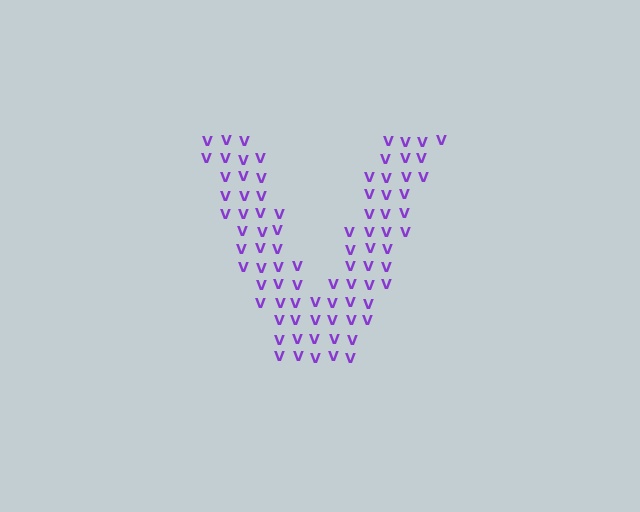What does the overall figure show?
The overall figure shows the letter V.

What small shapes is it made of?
It is made of small letter V's.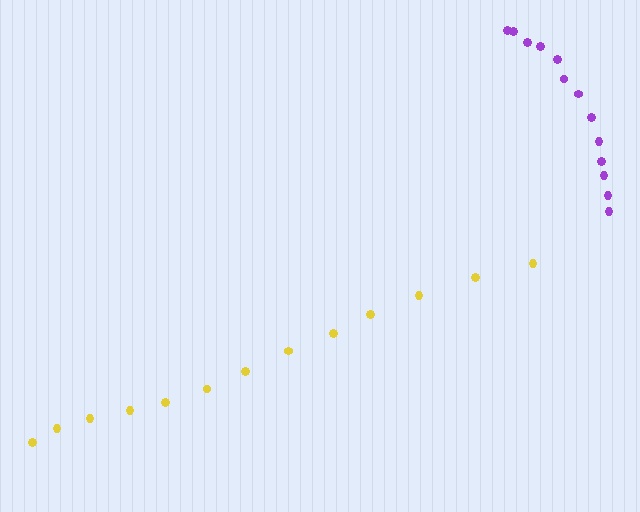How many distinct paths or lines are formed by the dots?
There are 2 distinct paths.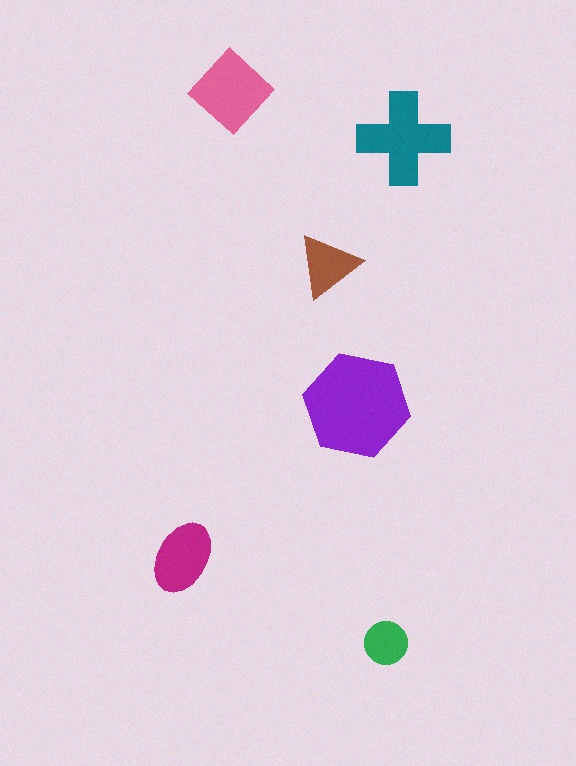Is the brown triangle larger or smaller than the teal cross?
Smaller.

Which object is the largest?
The purple hexagon.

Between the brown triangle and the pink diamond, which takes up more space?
The pink diamond.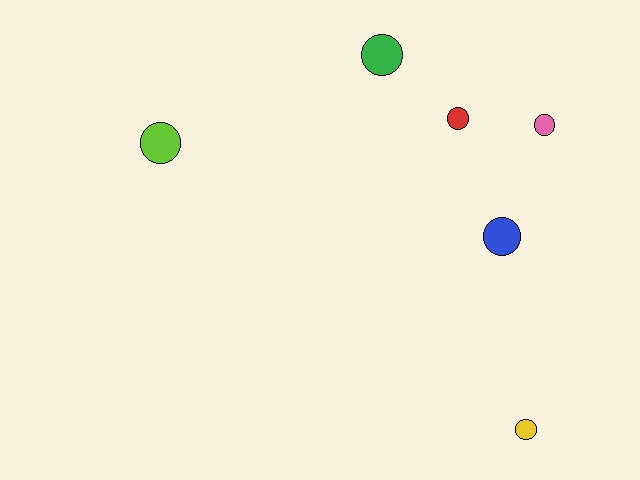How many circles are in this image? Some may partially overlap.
There are 6 circles.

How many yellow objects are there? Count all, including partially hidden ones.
There is 1 yellow object.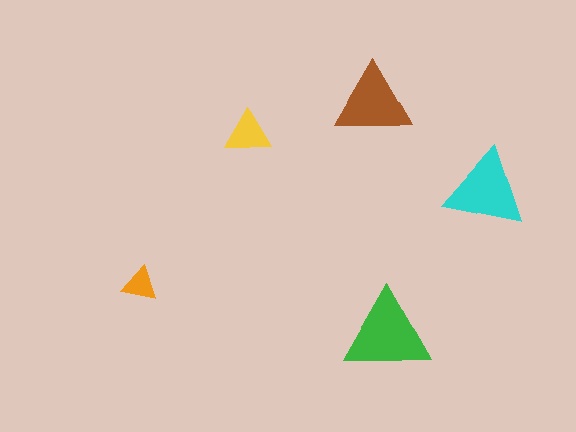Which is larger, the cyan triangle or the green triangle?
The green one.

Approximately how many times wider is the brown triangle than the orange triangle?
About 2 times wider.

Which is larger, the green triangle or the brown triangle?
The green one.